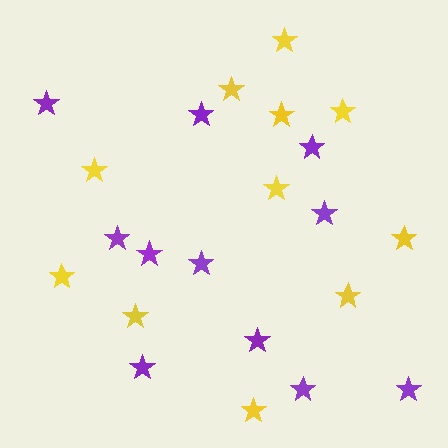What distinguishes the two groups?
There are 2 groups: one group of yellow stars (11) and one group of purple stars (11).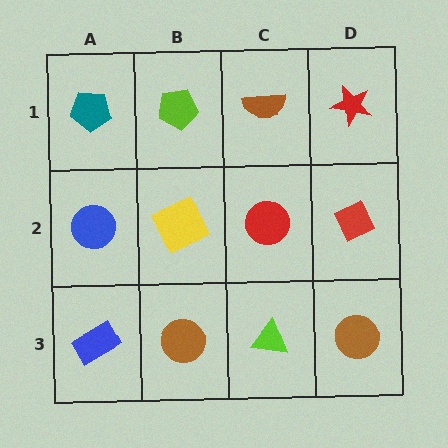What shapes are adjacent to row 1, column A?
A blue circle (row 2, column A), a lime pentagon (row 1, column B).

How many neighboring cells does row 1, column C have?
3.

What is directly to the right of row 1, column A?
A lime pentagon.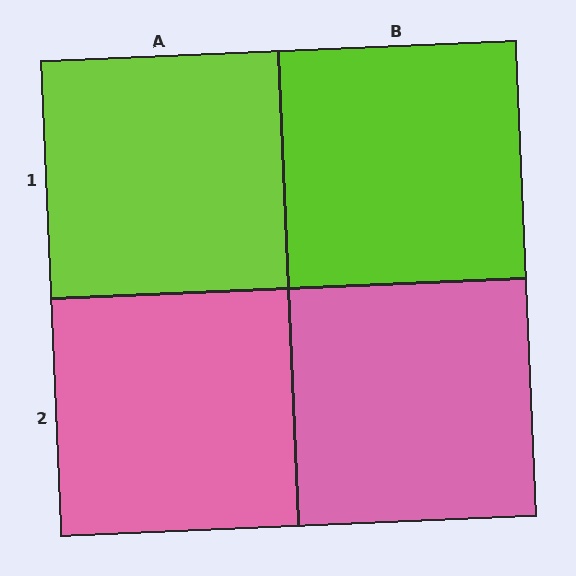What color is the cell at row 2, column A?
Pink.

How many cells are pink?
2 cells are pink.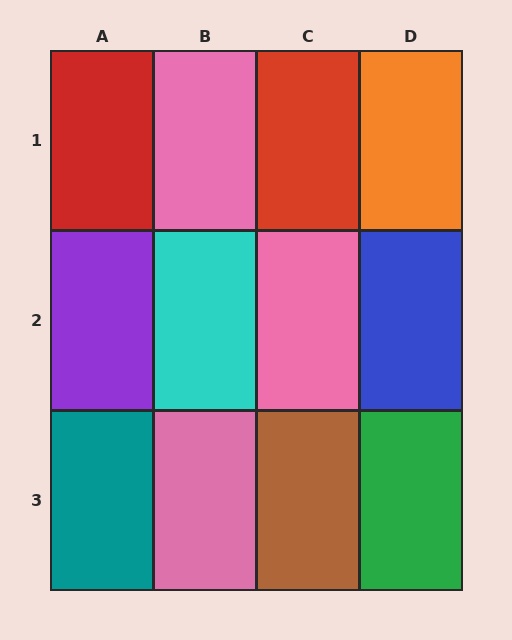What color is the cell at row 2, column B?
Cyan.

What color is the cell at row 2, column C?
Pink.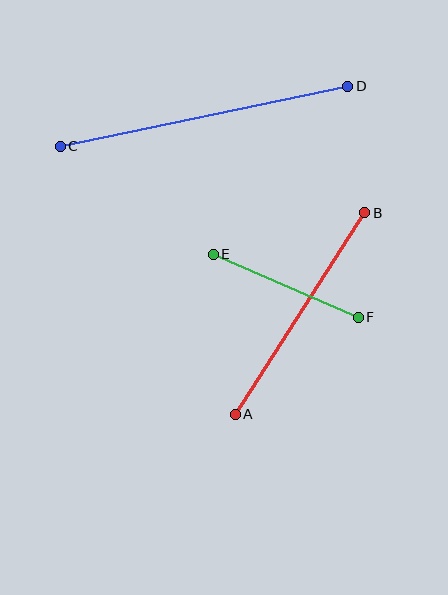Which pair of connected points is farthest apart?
Points C and D are farthest apart.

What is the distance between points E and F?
The distance is approximately 158 pixels.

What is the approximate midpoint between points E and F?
The midpoint is at approximately (286, 286) pixels.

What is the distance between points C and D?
The distance is approximately 293 pixels.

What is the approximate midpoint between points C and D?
The midpoint is at approximately (204, 116) pixels.